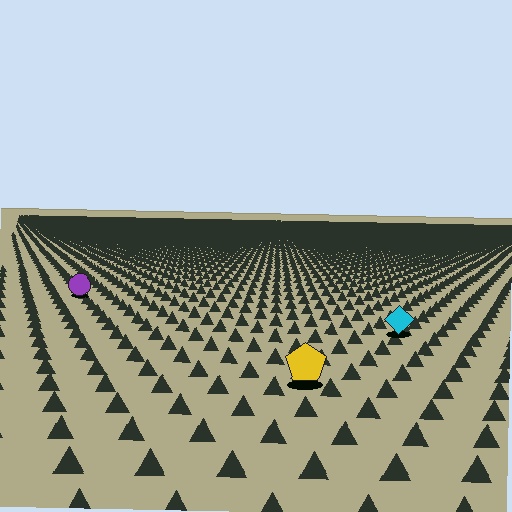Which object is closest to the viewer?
The yellow pentagon is closest. The texture marks near it are larger and more spread out.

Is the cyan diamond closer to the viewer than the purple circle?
Yes. The cyan diamond is closer — you can tell from the texture gradient: the ground texture is coarser near it.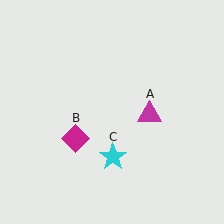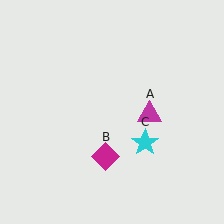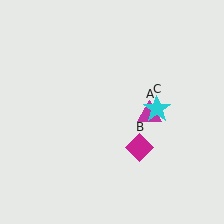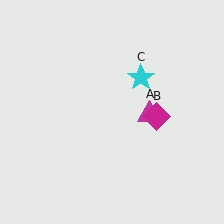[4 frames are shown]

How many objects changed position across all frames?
2 objects changed position: magenta diamond (object B), cyan star (object C).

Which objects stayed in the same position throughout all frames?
Magenta triangle (object A) remained stationary.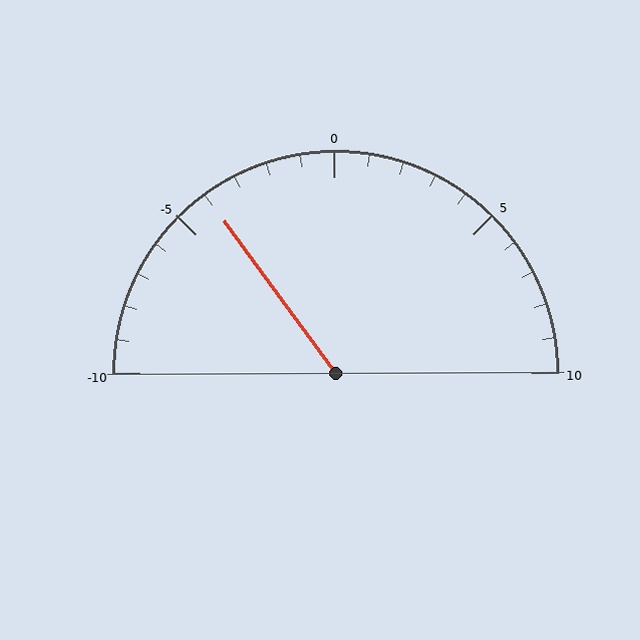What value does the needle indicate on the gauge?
The needle indicates approximately -4.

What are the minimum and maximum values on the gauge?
The gauge ranges from -10 to 10.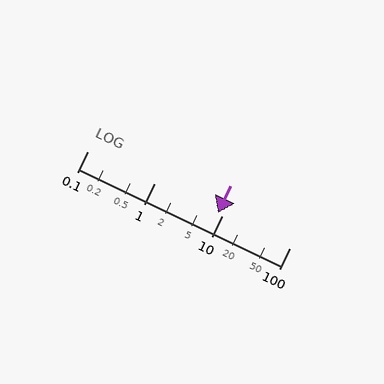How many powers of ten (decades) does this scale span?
The scale spans 3 decades, from 0.1 to 100.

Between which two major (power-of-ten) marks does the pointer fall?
The pointer is between 1 and 10.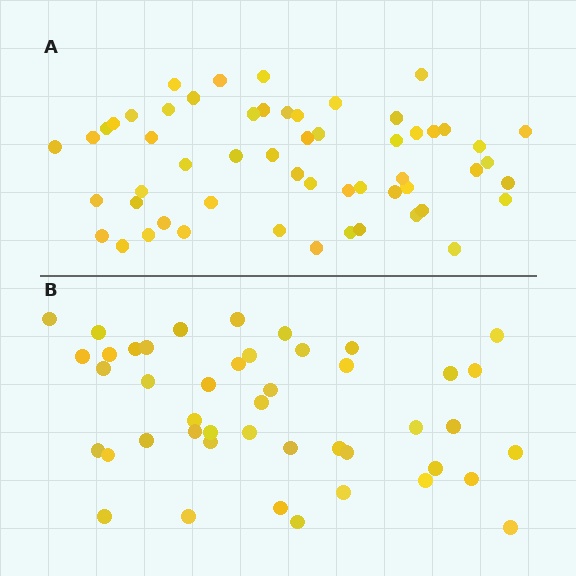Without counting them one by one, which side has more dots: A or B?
Region A (the top region) has more dots.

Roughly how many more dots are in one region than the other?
Region A has roughly 12 or so more dots than region B.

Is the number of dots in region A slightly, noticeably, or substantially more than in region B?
Region A has only slightly more — the two regions are fairly close. The ratio is roughly 1.2 to 1.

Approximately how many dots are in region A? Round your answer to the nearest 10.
About 60 dots. (The exact count is 56, which rounds to 60.)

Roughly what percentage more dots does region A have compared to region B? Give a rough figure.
About 25% more.